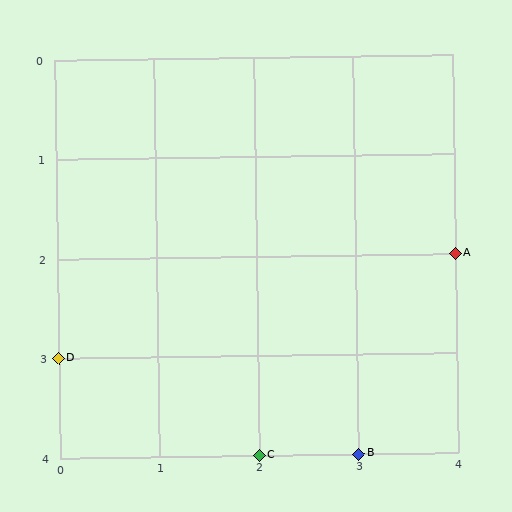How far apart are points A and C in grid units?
Points A and C are 2 columns and 2 rows apart (about 2.8 grid units diagonally).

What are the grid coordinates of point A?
Point A is at grid coordinates (4, 2).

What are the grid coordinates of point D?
Point D is at grid coordinates (0, 3).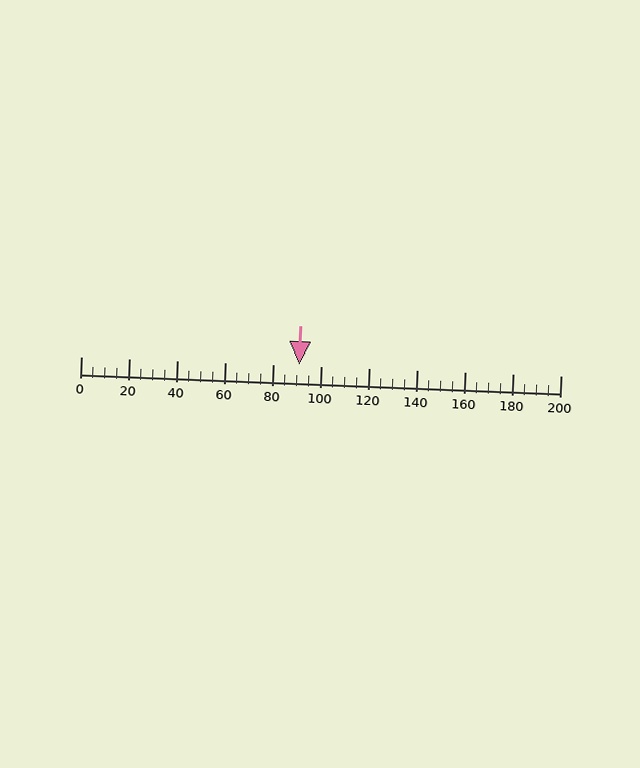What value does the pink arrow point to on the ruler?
The pink arrow points to approximately 91.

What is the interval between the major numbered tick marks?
The major tick marks are spaced 20 units apart.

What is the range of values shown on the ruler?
The ruler shows values from 0 to 200.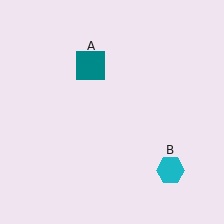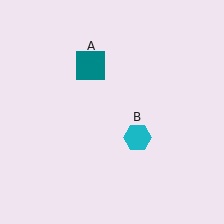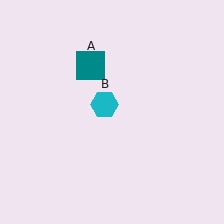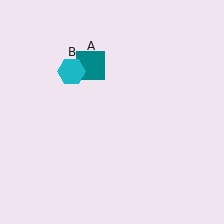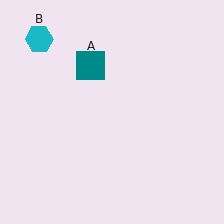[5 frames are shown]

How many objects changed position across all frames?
1 object changed position: cyan hexagon (object B).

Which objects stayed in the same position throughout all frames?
Teal square (object A) remained stationary.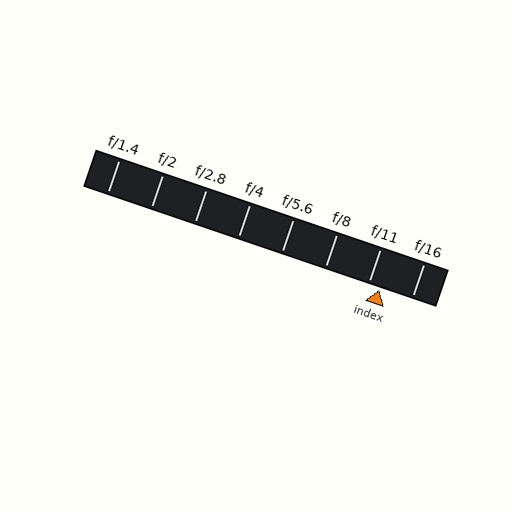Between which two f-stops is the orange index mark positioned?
The index mark is between f/11 and f/16.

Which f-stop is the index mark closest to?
The index mark is closest to f/11.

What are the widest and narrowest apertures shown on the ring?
The widest aperture shown is f/1.4 and the narrowest is f/16.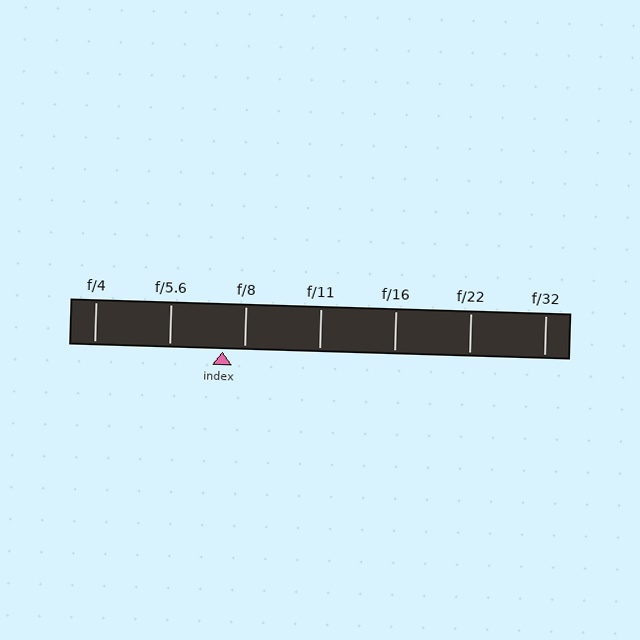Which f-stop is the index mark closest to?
The index mark is closest to f/8.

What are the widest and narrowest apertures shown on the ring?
The widest aperture shown is f/4 and the narrowest is f/32.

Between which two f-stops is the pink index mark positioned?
The index mark is between f/5.6 and f/8.